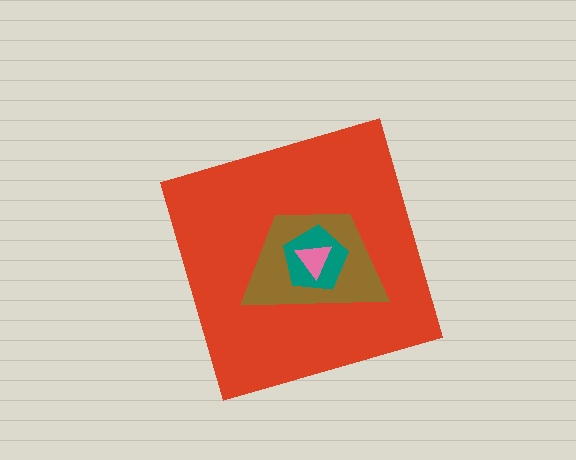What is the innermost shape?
The pink triangle.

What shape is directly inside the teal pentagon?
The pink triangle.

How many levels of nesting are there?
4.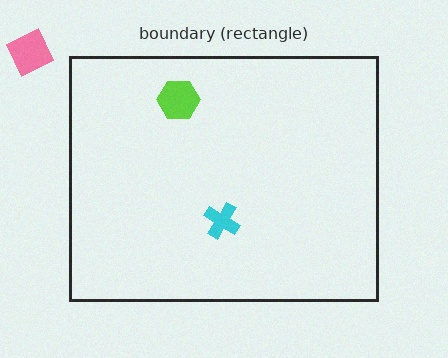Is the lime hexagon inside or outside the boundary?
Inside.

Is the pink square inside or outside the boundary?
Outside.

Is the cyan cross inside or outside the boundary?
Inside.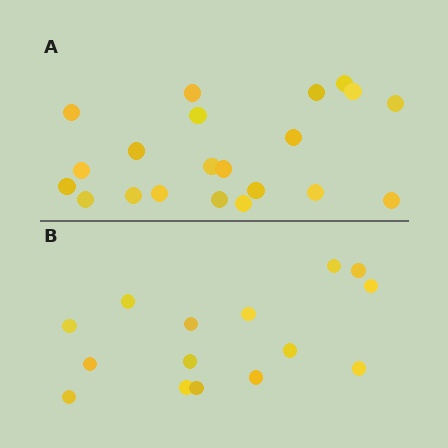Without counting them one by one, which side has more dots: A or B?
Region A (the top region) has more dots.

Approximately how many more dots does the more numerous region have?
Region A has about 6 more dots than region B.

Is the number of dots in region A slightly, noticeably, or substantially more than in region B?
Region A has noticeably more, but not dramatically so. The ratio is roughly 1.4 to 1.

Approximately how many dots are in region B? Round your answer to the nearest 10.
About 20 dots. (The exact count is 15, which rounds to 20.)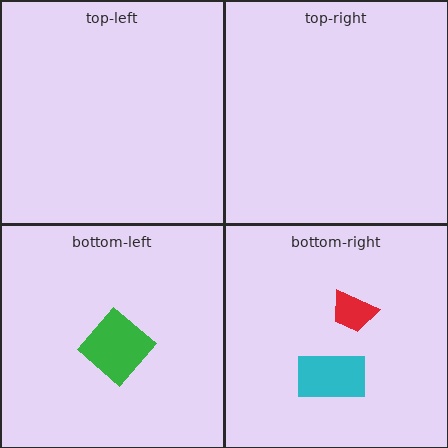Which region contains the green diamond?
The bottom-left region.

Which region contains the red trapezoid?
The bottom-right region.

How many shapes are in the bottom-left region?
1.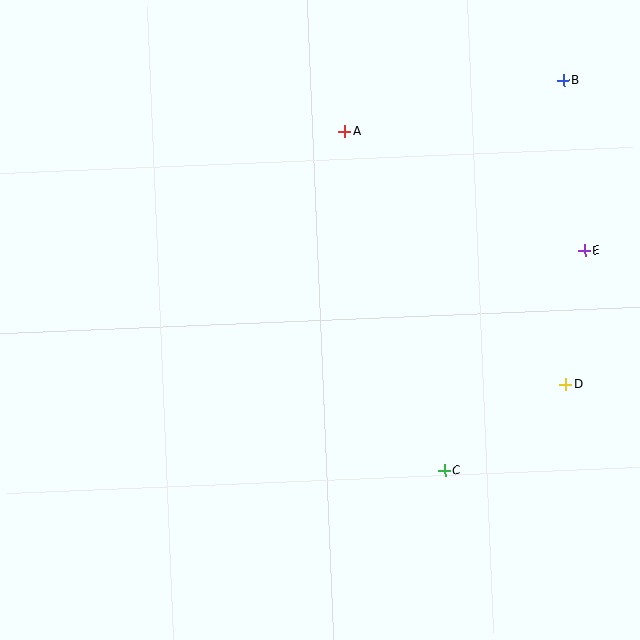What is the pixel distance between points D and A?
The distance between D and A is 336 pixels.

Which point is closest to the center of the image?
Point A at (345, 131) is closest to the center.